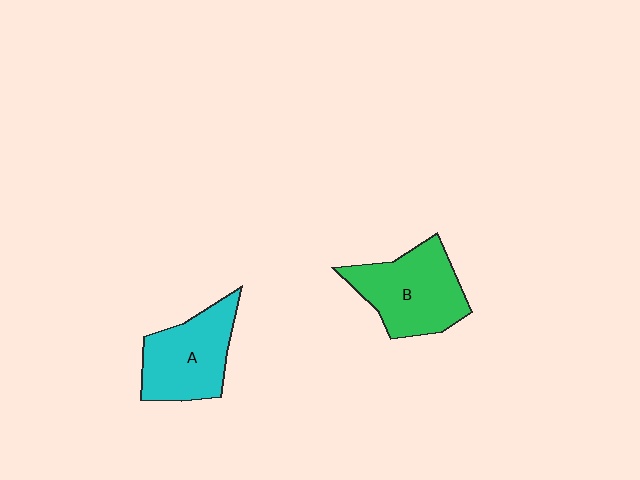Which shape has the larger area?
Shape B (green).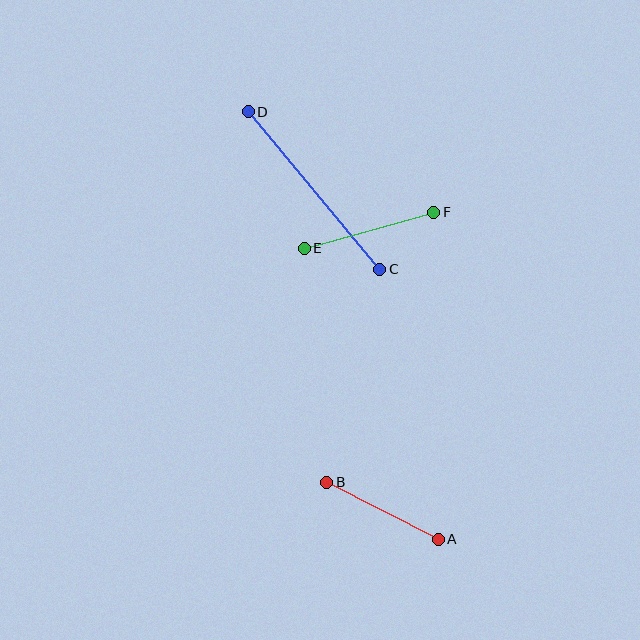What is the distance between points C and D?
The distance is approximately 205 pixels.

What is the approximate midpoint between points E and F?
The midpoint is at approximately (369, 230) pixels.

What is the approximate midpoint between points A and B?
The midpoint is at approximately (382, 511) pixels.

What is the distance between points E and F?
The distance is approximately 134 pixels.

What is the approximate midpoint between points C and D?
The midpoint is at approximately (314, 191) pixels.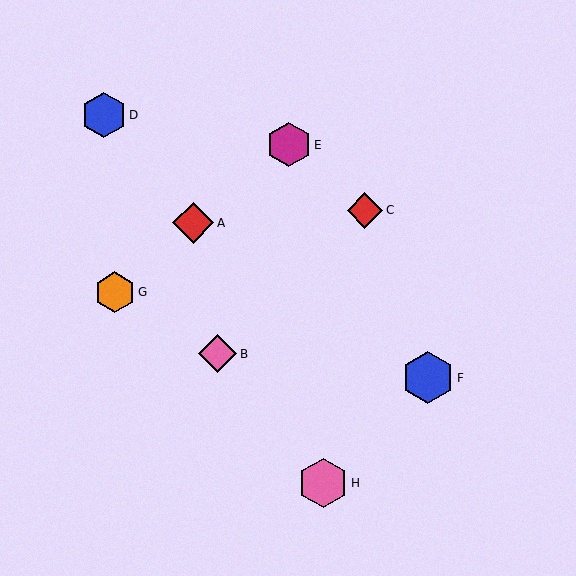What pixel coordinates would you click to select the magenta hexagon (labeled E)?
Click at (289, 145) to select the magenta hexagon E.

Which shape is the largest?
The blue hexagon (labeled F) is the largest.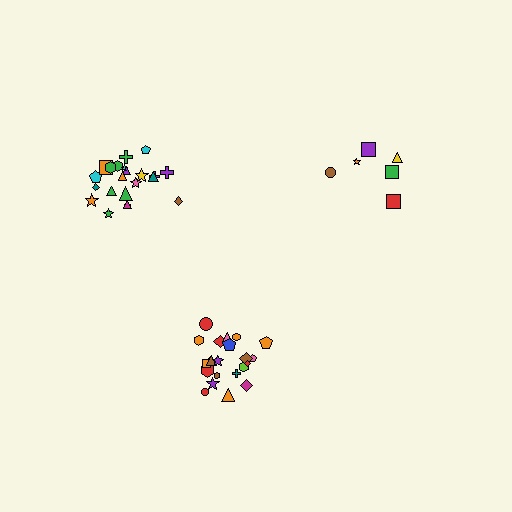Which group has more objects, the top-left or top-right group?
The top-left group.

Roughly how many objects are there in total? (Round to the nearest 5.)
Roughly 50 objects in total.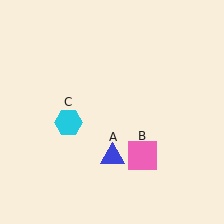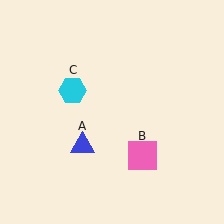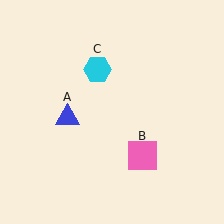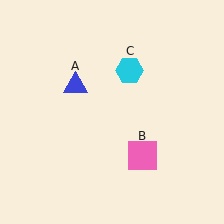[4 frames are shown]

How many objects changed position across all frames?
2 objects changed position: blue triangle (object A), cyan hexagon (object C).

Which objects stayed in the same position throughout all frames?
Pink square (object B) remained stationary.